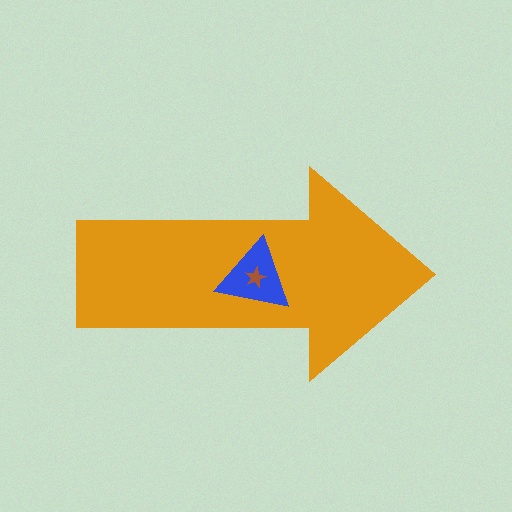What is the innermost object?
The brown star.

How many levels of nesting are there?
3.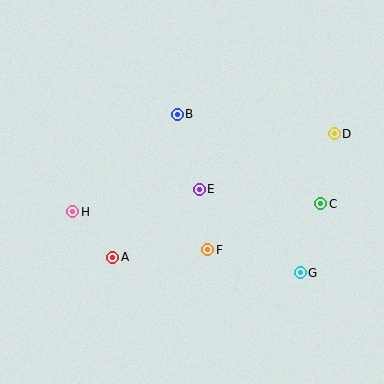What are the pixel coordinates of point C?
Point C is at (321, 204).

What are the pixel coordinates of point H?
Point H is at (73, 212).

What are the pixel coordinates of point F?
Point F is at (208, 250).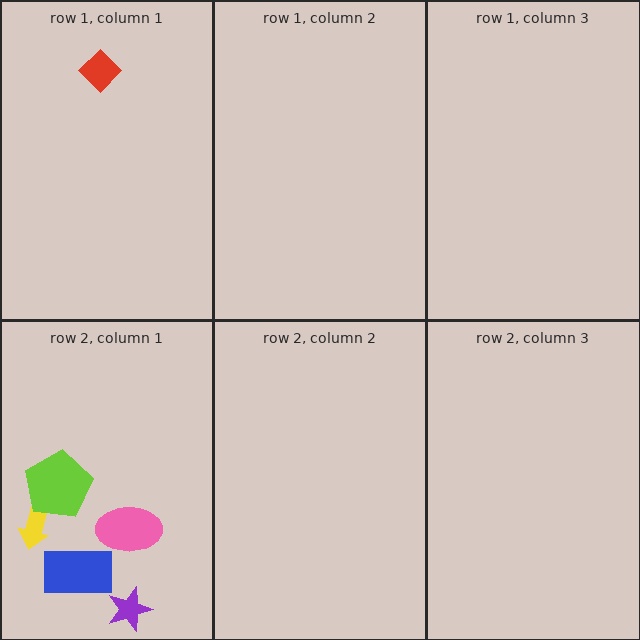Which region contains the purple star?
The row 2, column 1 region.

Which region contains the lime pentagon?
The row 2, column 1 region.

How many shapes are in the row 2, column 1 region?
5.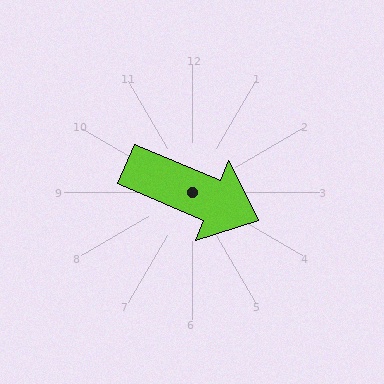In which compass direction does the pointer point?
Southeast.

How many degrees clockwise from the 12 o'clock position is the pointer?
Approximately 113 degrees.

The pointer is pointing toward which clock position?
Roughly 4 o'clock.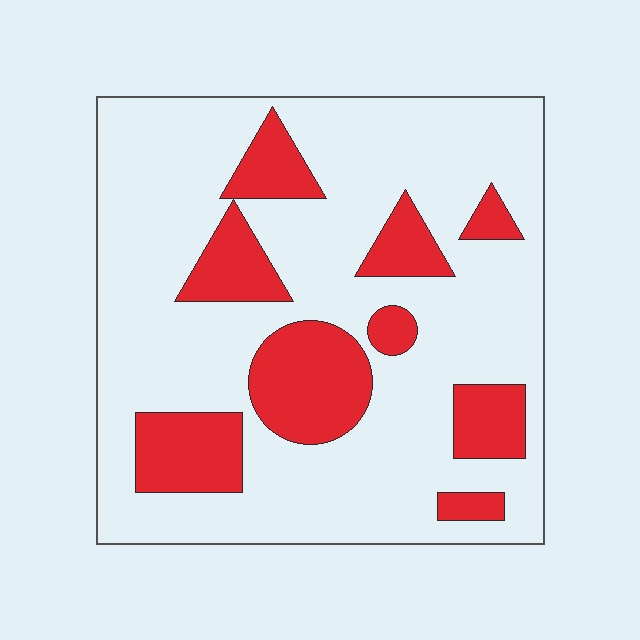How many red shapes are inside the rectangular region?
9.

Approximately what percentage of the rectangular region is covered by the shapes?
Approximately 25%.